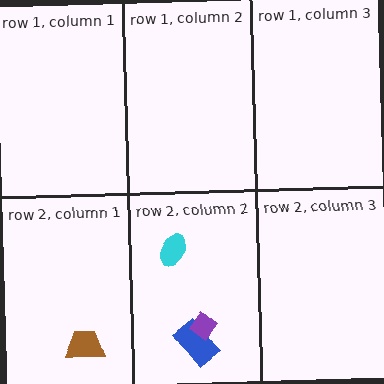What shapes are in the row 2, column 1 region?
The brown trapezoid.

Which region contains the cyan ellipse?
The row 2, column 2 region.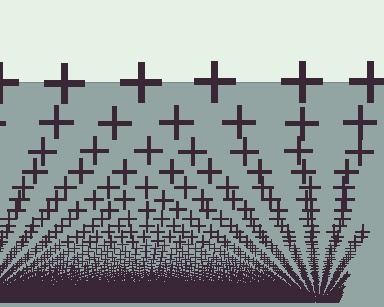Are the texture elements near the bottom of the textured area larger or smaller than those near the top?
Smaller. The gradient is inverted — elements near the bottom are smaller and denser.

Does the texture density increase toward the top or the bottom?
Density increases toward the bottom.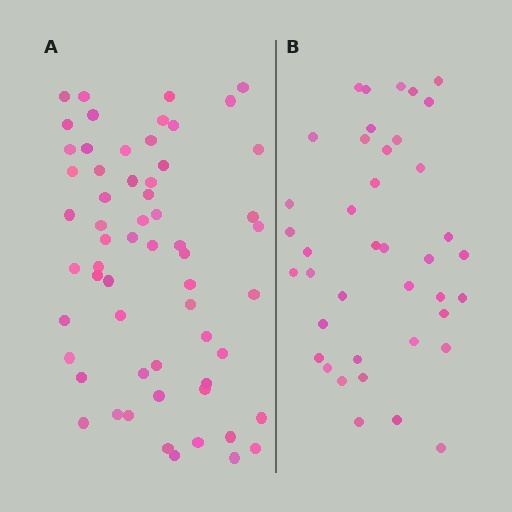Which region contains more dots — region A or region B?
Region A (the left region) has more dots.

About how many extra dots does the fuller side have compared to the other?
Region A has approximately 20 more dots than region B.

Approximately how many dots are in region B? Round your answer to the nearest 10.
About 40 dots.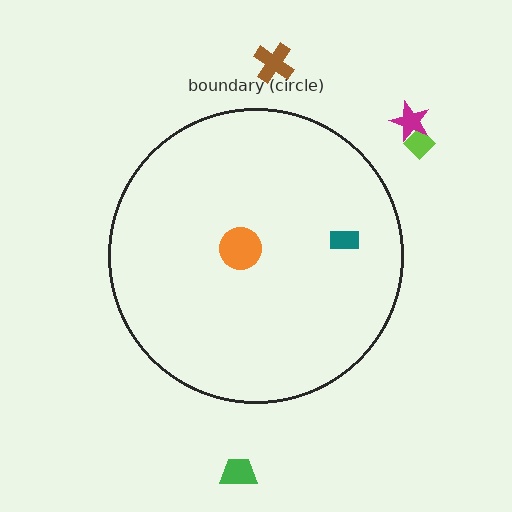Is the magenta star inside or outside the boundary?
Outside.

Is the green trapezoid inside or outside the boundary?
Outside.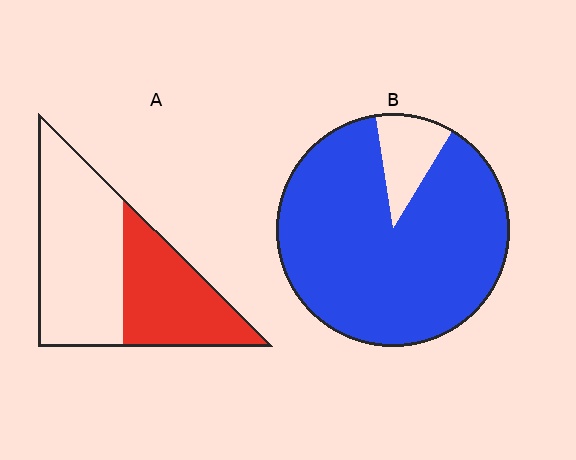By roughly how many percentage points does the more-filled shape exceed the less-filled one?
By roughly 50 percentage points (B over A).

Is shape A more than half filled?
No.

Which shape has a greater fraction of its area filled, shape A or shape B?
Shape B.